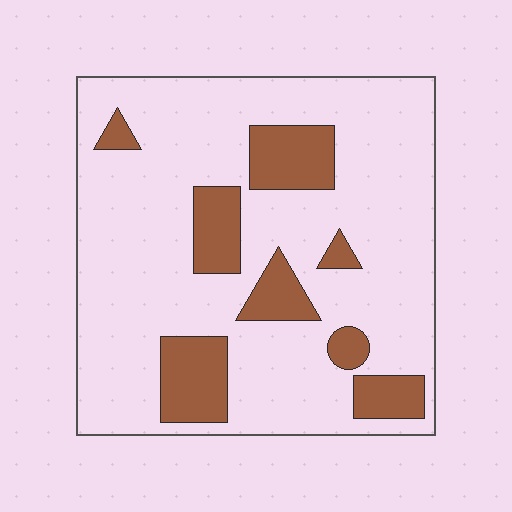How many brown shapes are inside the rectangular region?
8.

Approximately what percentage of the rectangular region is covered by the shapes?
Approximately 20%.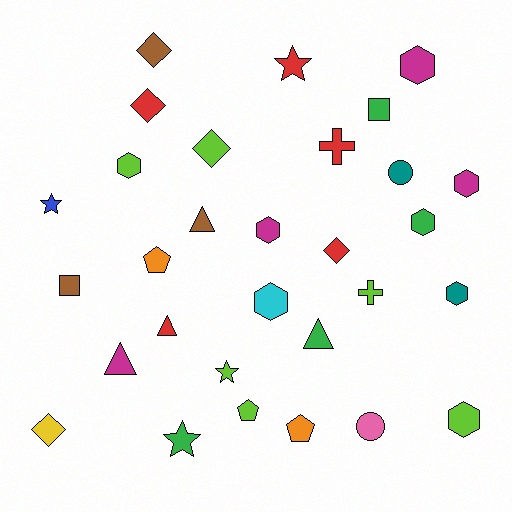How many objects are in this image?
There are 30 objects.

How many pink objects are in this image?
There is 1 pink object.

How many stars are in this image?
There are 4 stars.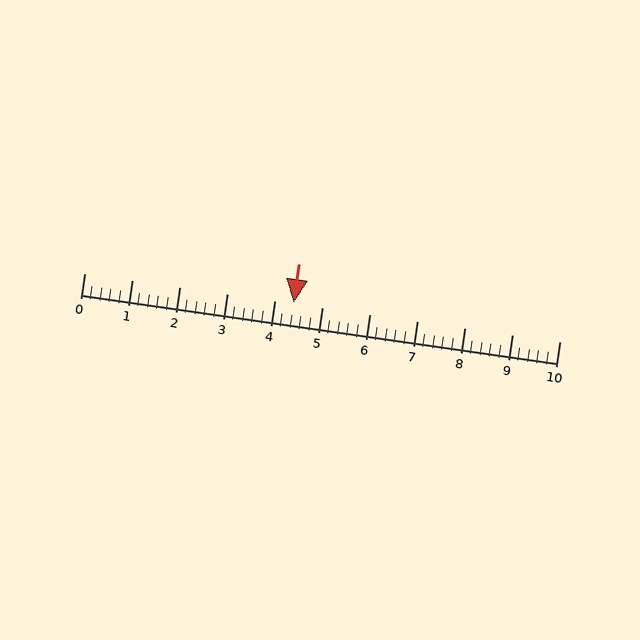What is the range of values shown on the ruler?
The ruler shows values from 0 to 10.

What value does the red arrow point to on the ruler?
The red arrow points to approximately 4.4.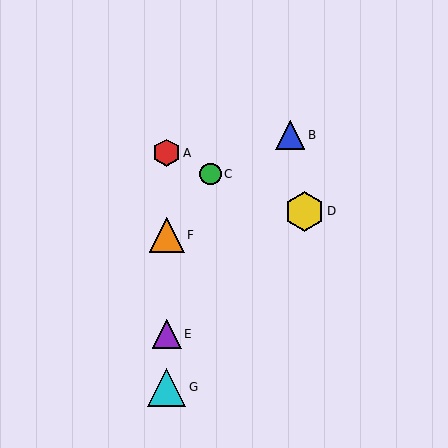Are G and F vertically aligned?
Yes, both are at x≈167.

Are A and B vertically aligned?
No, A is at x≈167 and B is at x≈290.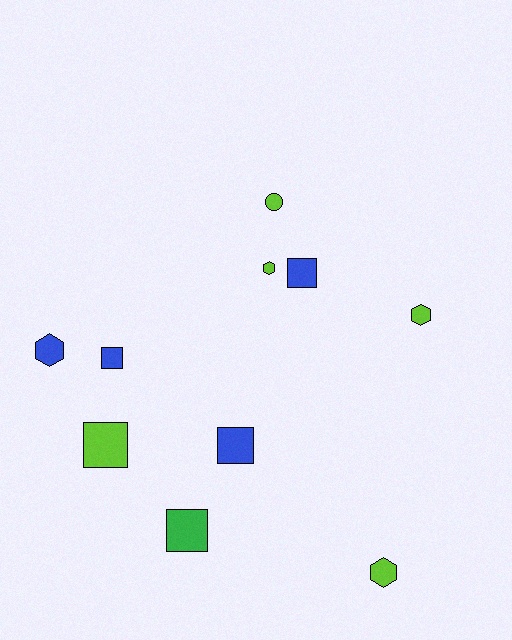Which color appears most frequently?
Lime, with 5 objects.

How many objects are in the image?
There are 10 objects.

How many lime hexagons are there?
There are 3 lime hexagons.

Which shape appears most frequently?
Square, with 5 objects.